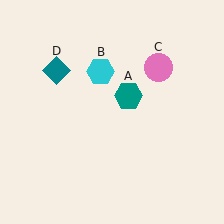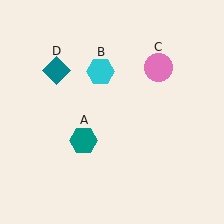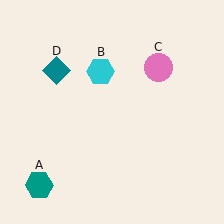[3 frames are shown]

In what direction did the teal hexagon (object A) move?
The teal hexagon (object A) moved down and to the left.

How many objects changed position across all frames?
1 object changed position: teal hexagon (object A).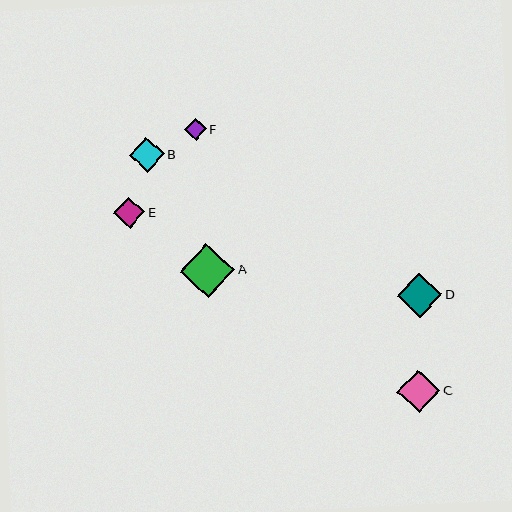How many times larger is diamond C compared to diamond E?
Diamond C is approximately 1.4 times the size of diamond E.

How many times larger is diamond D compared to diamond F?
Diamond D is approximately 2.1 times the size of diamond F.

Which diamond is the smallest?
Diamond F is the smallest with a size of approximately 22 pixels.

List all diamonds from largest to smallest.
From largest to smallest: A, D, C, B, E, F.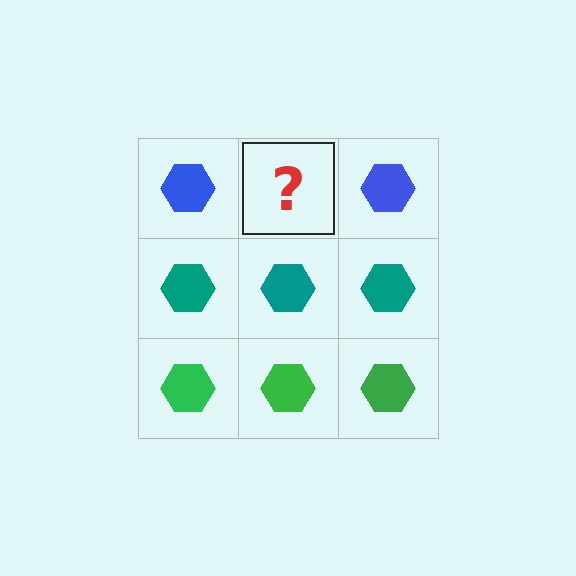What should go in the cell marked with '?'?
The missing cell should contain a blue hexagon.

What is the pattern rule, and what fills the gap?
The rule is that each row has a consistent color. The gap should be filled with a blue hexagon.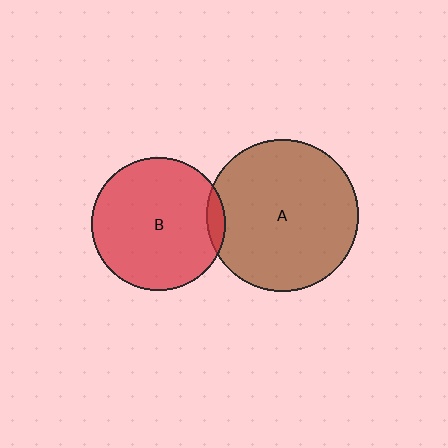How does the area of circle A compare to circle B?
Approximately 1.3 times.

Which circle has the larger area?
Circle A (brown).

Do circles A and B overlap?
Yes.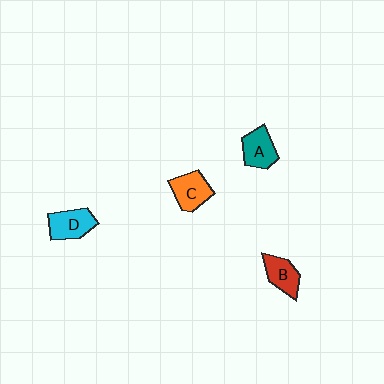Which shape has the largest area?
Shape D (cyan).